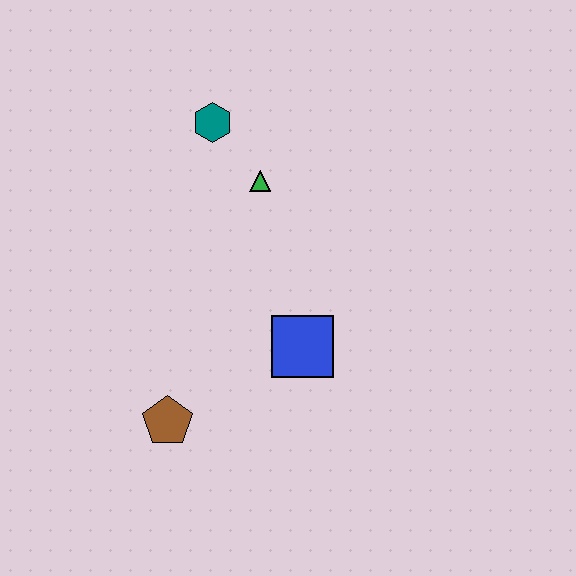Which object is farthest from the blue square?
The teal hexagon is farthest from the blue square.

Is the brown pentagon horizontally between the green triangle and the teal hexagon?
No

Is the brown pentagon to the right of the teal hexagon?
No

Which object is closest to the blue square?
The brown pentagon is closest to the blue square.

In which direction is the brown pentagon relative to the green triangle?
The brown pentagon is below the green triangle.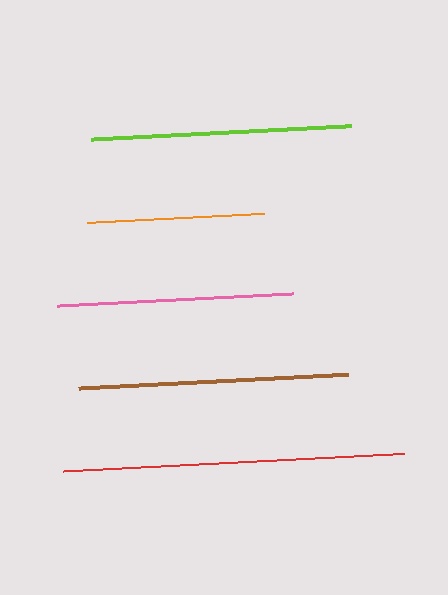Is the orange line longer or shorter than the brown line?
The brown line is longer than the orange line.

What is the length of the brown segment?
The brown segment is approximately 271 pixels long.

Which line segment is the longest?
The red line is the longest at approximately 342 pixels.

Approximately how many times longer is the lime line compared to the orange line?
The lime line is approximately 1.5 times the length of the orange line.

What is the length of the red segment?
The red segment is approximately 342 pixels long.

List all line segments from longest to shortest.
From longest to shortest: red, brown, lime, pink, orange.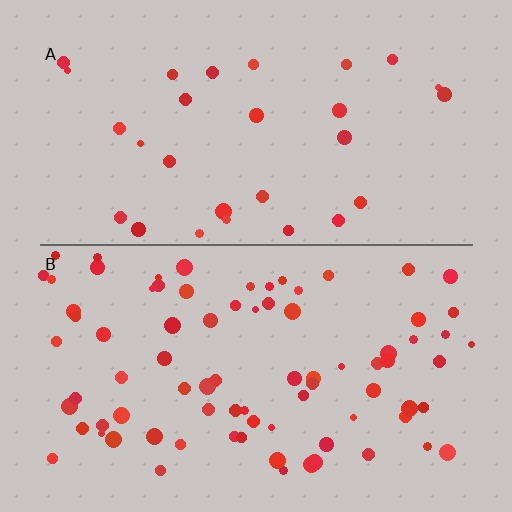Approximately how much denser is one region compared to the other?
Approximately 2.8× — region B over region A.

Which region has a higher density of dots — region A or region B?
B (the bottom).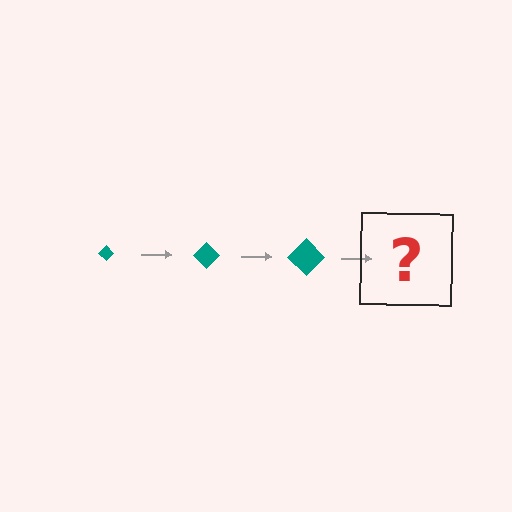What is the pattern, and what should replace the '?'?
The pattern is that the diamond gets progressively larger each step. The '?' should be a teal diamond, larger than the previous one.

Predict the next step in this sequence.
The next step is a teal diamond, larger than the previous one.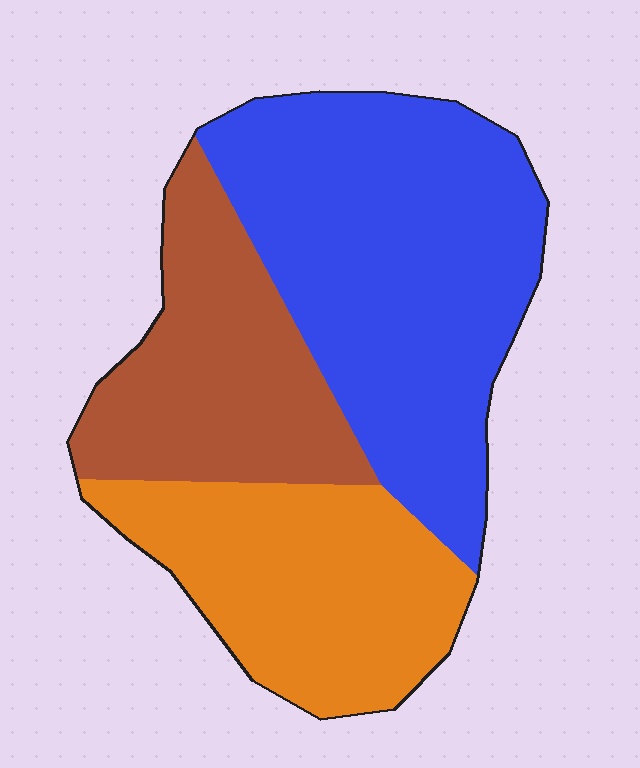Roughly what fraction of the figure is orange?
Orange covers 28% of the figure.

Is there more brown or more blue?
Blue.